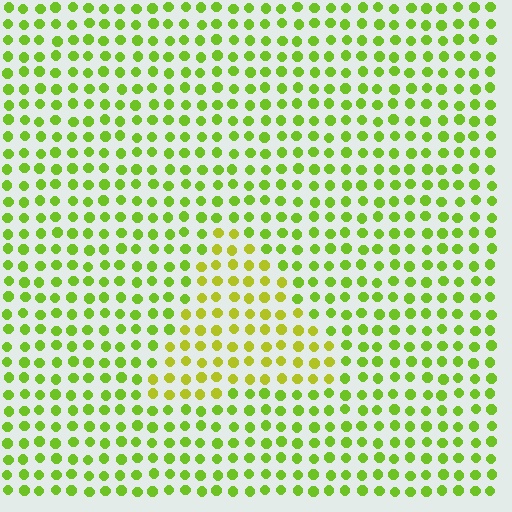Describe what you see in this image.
The image is filled with small lime elements in a uniform arrangement. A triangle-shaped region is visible where the elements are tinted to a slightly different hue, forming a subtle color boundary.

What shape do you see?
I see a triangle.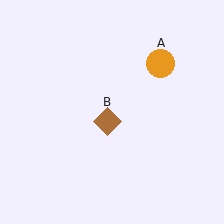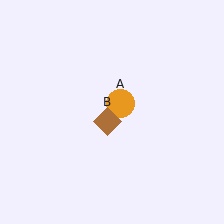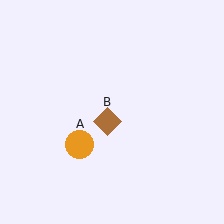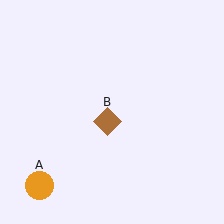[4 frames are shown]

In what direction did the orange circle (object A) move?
The orange circle (object A) moved down and to the left.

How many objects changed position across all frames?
1 object changed position: orange circle (object A).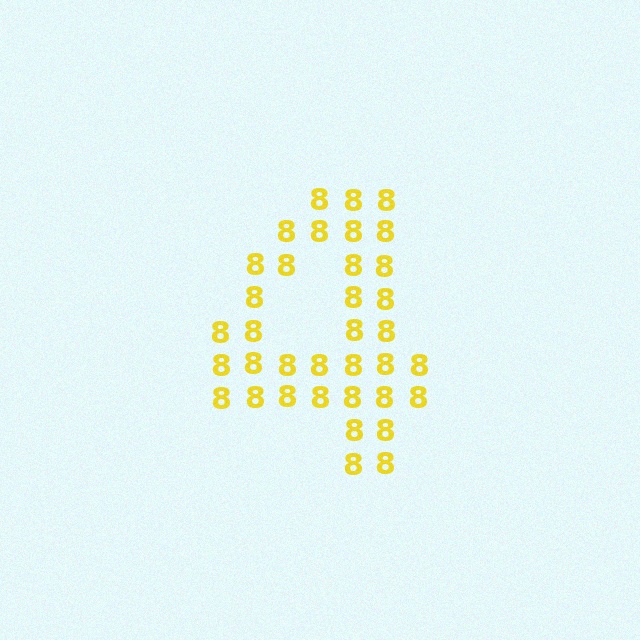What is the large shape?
The large shape is the digit 4.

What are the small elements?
The small elements are digit 8's.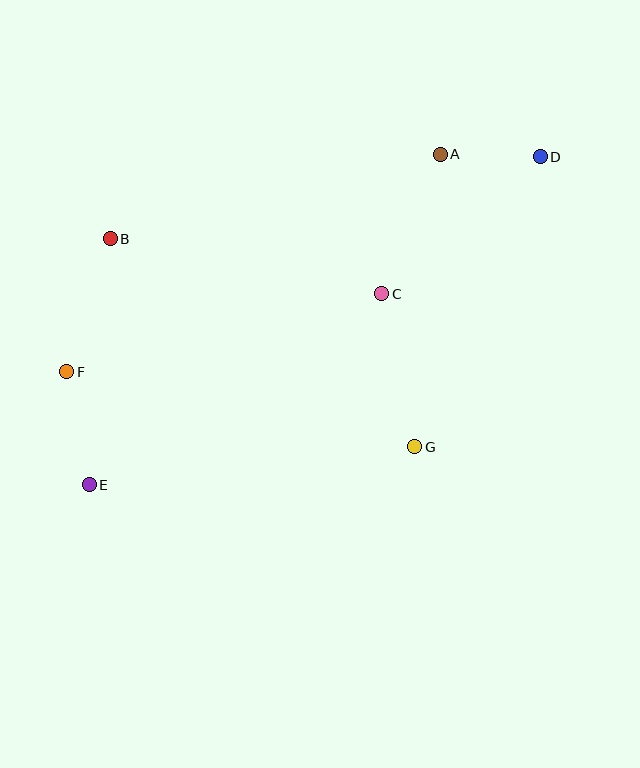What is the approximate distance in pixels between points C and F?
The distance between C and F is approximately 325 pixels.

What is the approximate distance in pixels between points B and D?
The distance between B and D is approximately 438 pixels.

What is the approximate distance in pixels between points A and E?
The distance between A and E is approximately 482 pixels.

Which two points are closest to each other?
Points A and D are closest to each other.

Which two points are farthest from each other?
Points D and E are farthest from each other.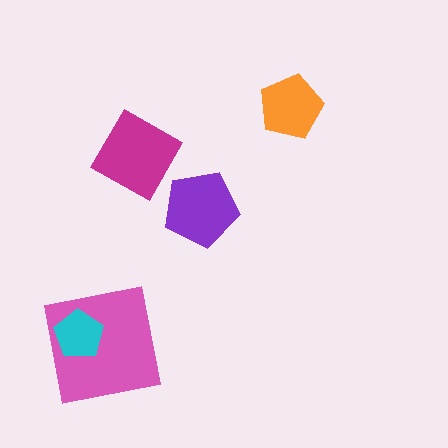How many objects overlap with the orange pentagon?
0 objects overlap with the orange pentagon.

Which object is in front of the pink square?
The cyan pentagon is in front of the pink square.